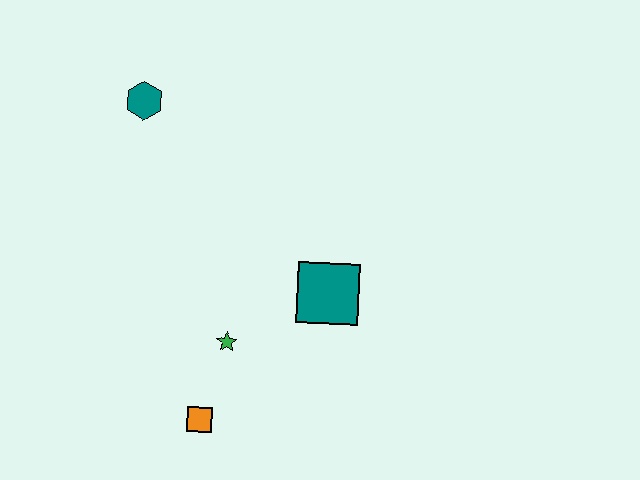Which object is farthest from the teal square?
The teal hexagon is farthest from the teal square.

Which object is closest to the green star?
The orange square is closest to the green star.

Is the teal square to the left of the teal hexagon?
No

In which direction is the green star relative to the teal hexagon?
The green star is below the teal hexagon.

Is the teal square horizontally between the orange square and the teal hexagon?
No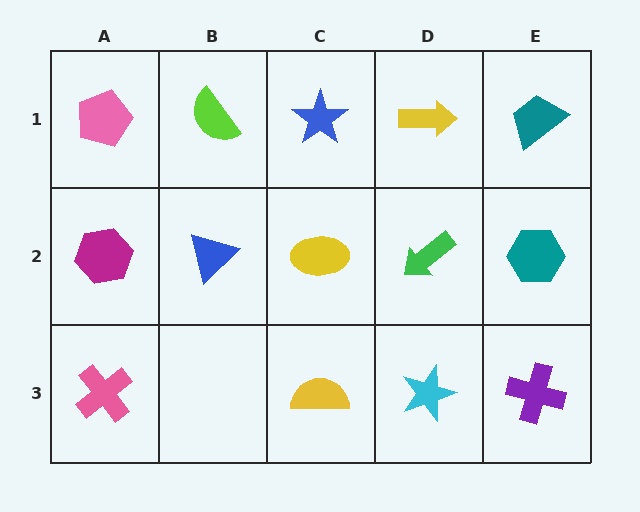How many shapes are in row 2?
5 shapes.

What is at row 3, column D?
A cyan star.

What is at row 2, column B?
A blue triangle.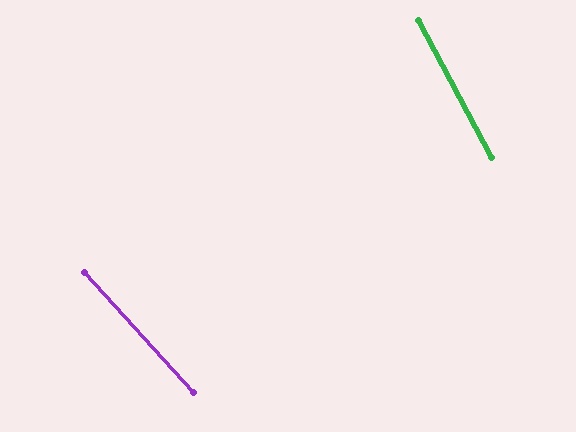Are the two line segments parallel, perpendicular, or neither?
Neither parallel nor perpendicular — they differ by about 14°.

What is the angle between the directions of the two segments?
Approximately 14 degrees.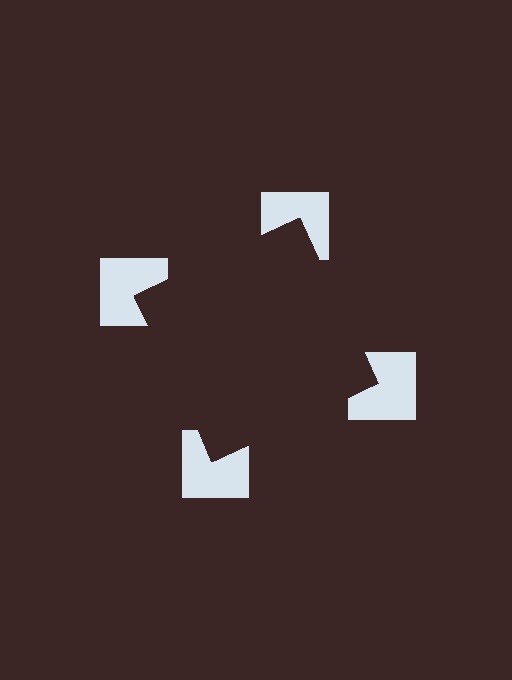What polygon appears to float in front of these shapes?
An illusory square — its edges are inferred from the aligned wedge cuts in the notched squares, not physically drawn.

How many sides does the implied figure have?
4 sides.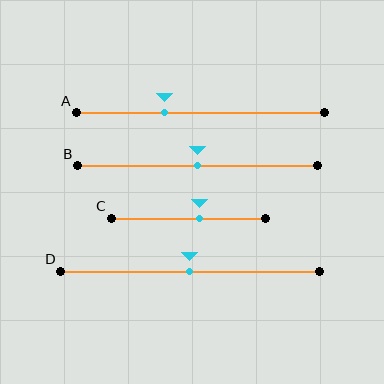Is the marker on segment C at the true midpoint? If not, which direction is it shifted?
No, the marker on segment C is shifted to the right by about 7% of the segment length.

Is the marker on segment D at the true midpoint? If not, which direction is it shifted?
Yes, the marker on segment D is at the true midpoint.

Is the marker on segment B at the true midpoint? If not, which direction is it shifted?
Yes, the marker on segment B is at the true midpoint.